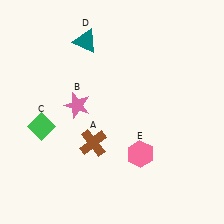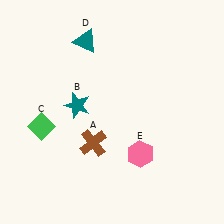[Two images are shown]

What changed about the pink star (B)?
In Image 1, B is pink. In Image 2, it changed to teal.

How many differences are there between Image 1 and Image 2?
There is 1 difference between the two images.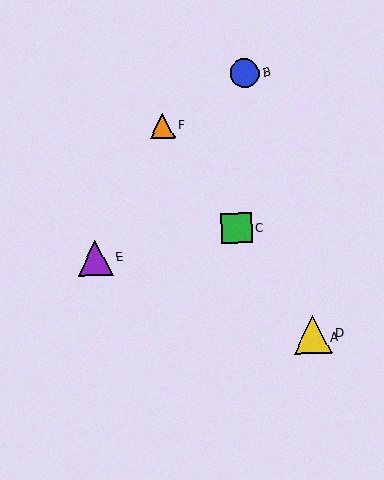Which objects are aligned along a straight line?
Objects A, C, D, F are aligned along a straight line.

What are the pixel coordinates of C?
Object C is at (236, 228).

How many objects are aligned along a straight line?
4 objects (A, C, D, F) are aligned along a straight line.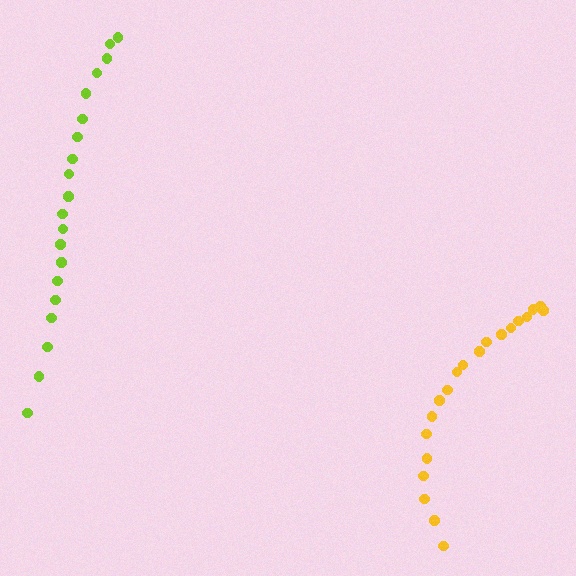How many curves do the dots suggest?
There are 2 distinct paths.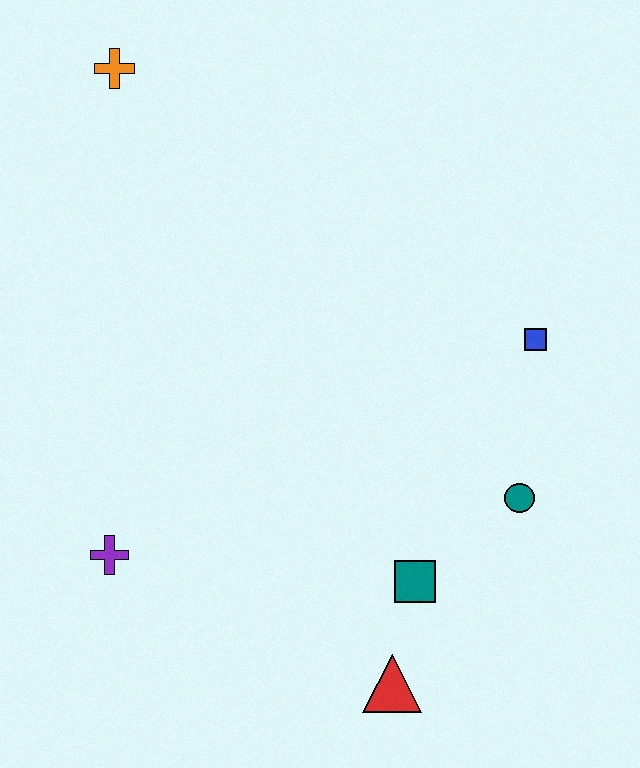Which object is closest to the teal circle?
The teal square is closest to the teal circle.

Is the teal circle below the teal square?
No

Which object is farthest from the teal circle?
The orange cross is farthest from the teal circle.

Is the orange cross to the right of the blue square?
No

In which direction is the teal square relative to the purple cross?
The teal square is to the right of the purple cross.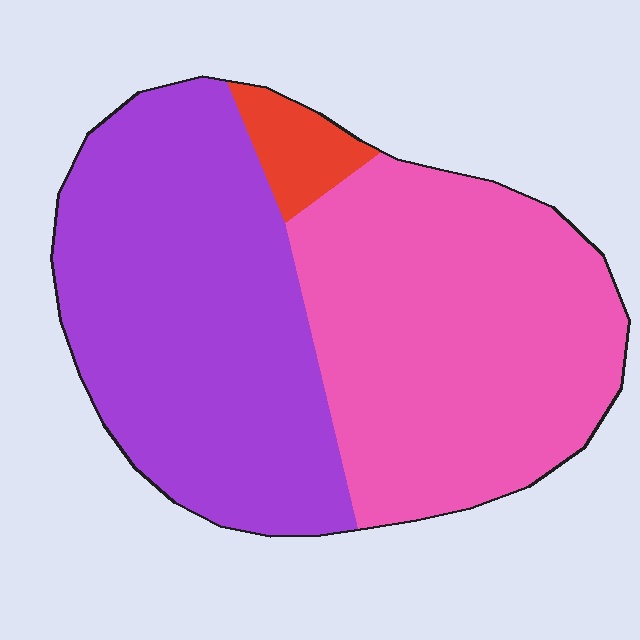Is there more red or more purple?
Purple.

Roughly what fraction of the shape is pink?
Pink takes up about one half (1/2) of the shape.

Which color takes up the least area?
Red, at roughly 5%.